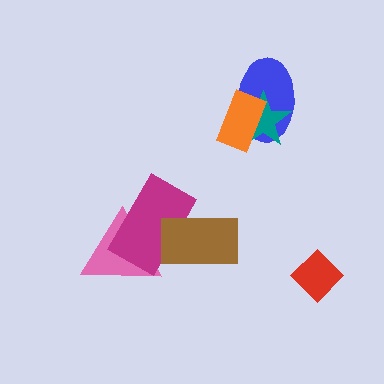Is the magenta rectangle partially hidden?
Yes, it is partially covered by another shape.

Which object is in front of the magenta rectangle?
The brown rectangle is in front of the magenta rectangle.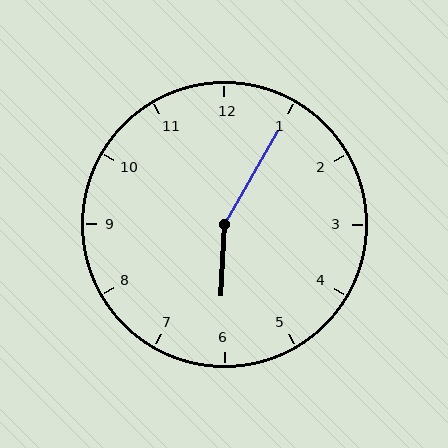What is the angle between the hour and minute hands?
Approximately 152 degrees.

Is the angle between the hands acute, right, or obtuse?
It is obtuse.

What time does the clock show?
6:05.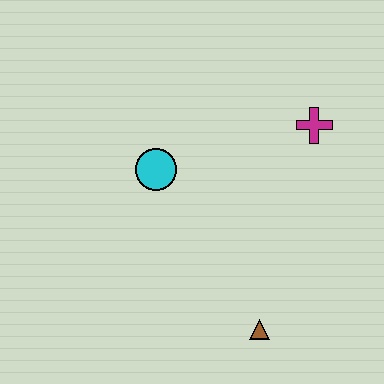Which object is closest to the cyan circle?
The magenta cross is closest to the cyan circle.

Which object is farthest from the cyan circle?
The brown triangle is farthest from the cyan circle.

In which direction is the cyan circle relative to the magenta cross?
The cyan circle is to the left of the magenta cross.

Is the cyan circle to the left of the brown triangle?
Yes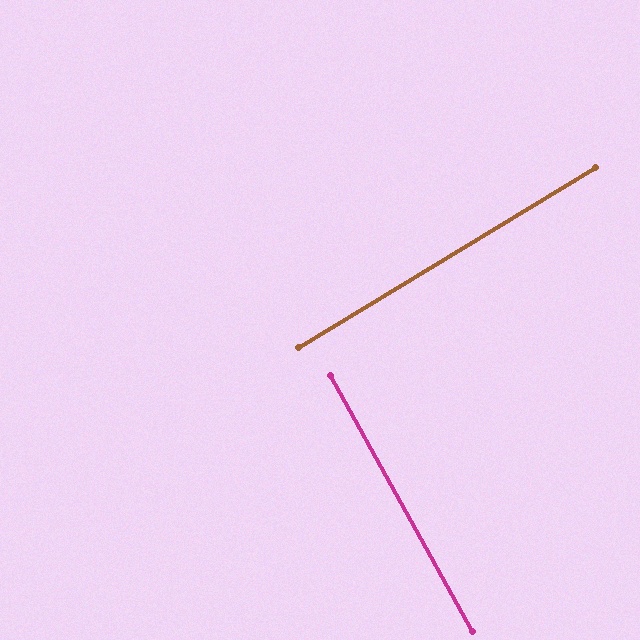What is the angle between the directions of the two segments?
Approximately 88 degrees.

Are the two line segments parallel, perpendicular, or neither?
Perpendicular — they meet at approximately 88°.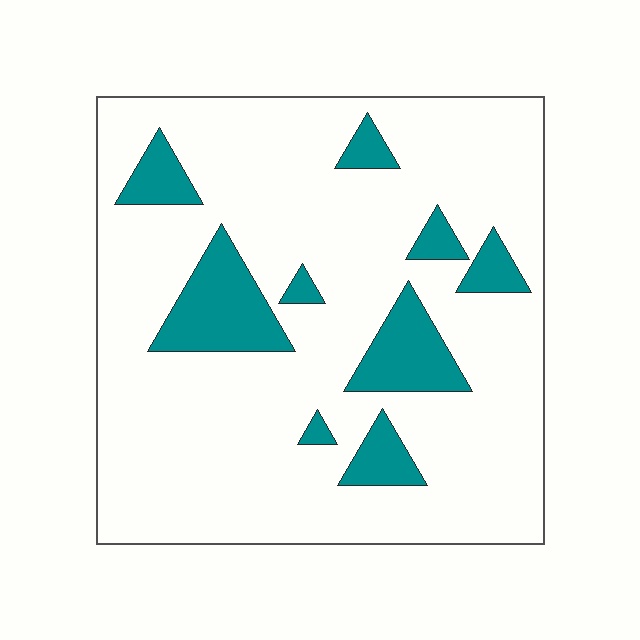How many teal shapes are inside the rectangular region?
9.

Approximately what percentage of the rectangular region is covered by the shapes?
Approximately 15%.